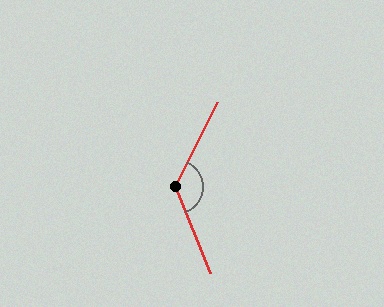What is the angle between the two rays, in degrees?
Approximately 132 degrees.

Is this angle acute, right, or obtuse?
It is obtuse.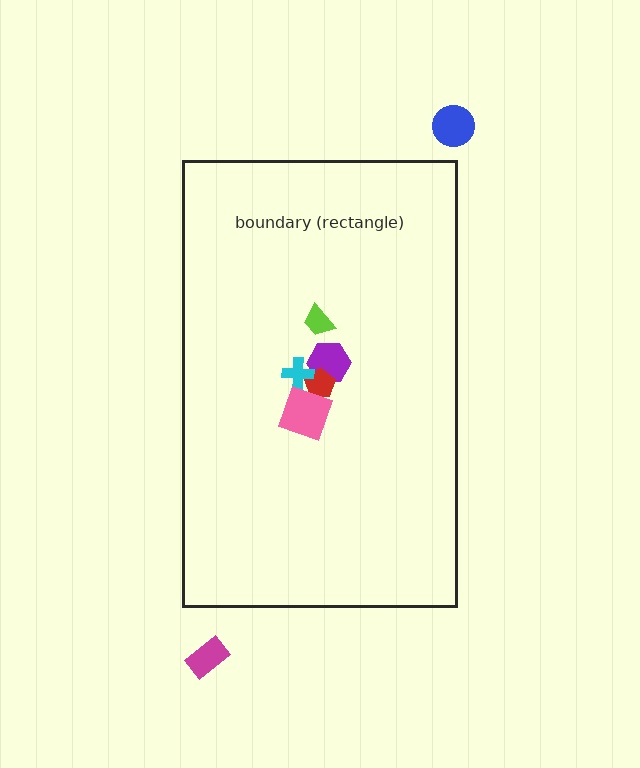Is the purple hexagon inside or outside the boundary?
Inside.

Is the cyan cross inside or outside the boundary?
Inside.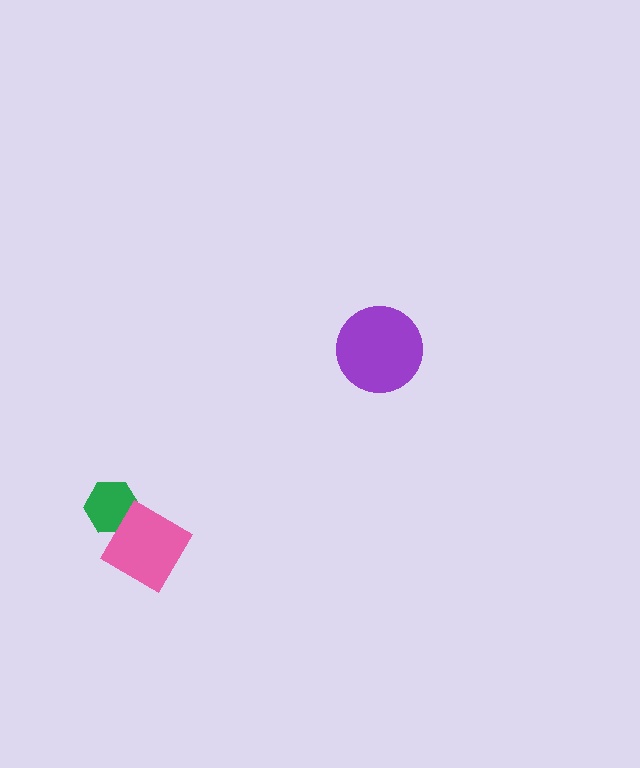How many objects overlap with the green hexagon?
1 object overlaps with the green hexagon.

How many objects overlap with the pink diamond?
1 object overlaps with the pink diamond.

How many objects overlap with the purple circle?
0 objects overlap with the purple circle.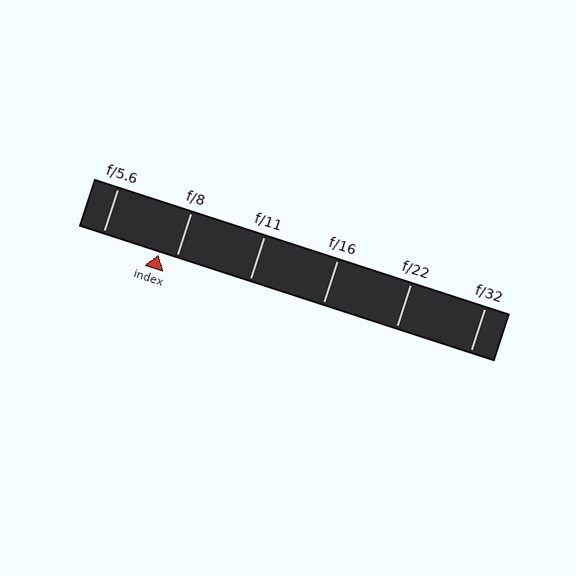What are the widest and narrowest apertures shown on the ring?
The widest aperture shown is f/5.6 and the narrowest is f/32.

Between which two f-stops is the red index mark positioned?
The index mark is between f/5.6 and f/8.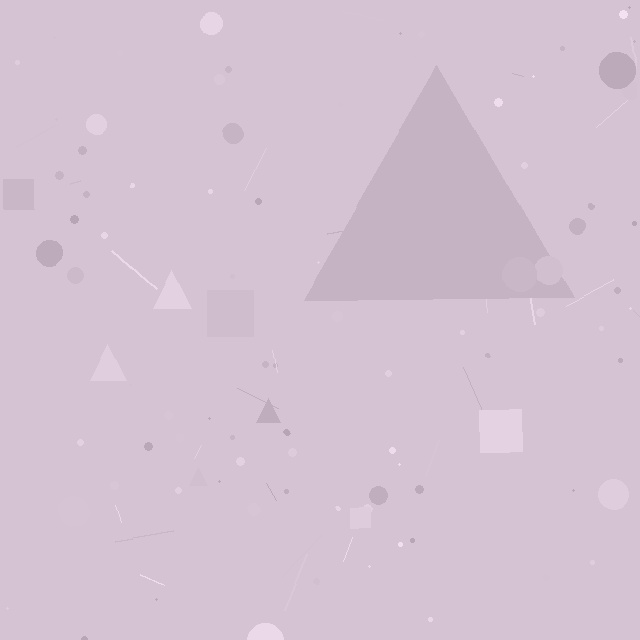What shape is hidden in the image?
A triangle is hidden in the image.